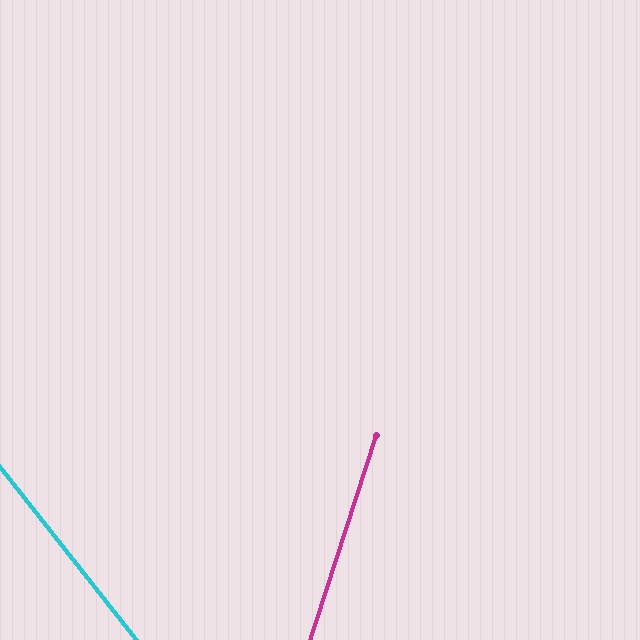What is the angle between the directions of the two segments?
Approximately 56 degrees.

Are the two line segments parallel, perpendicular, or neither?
Neither parallel nor perpendicular — they differ by about 56°.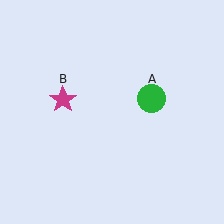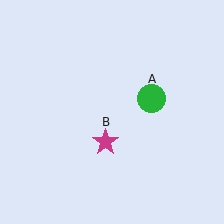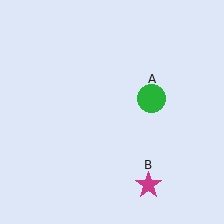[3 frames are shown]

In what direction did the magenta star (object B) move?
The magenta star (object B) moved down and to the right.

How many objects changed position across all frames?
1 object changed position: magenta star (object B).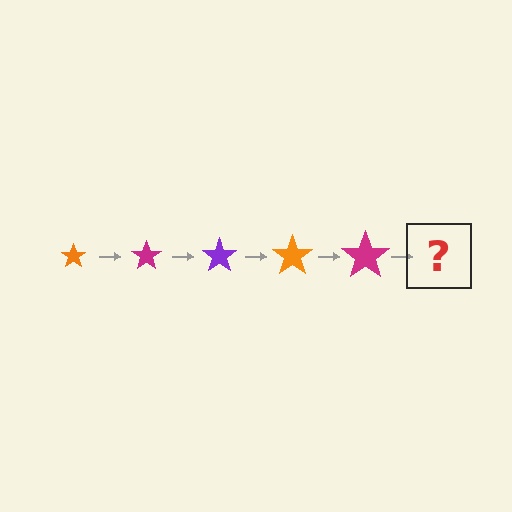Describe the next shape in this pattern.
It should be a purple star, larger than the previous one.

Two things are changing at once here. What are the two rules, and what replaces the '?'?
The two rules are that the star grows larger each step and the color cycles through orange, magenta, and purple. The '?' should be a purple star, larger than the previous one.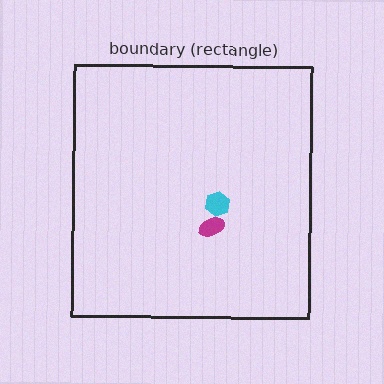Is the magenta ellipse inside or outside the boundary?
Inside.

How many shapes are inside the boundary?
2 inside, 0 outside.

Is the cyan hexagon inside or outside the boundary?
Inside.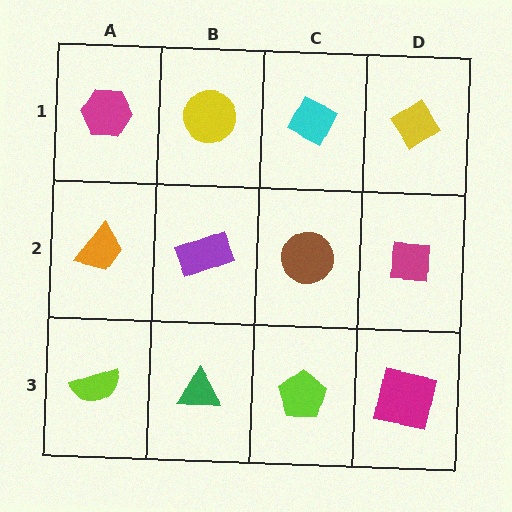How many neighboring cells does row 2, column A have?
3.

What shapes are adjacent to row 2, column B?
A yellow circle (row 1, column B), a green triangle (row 3, column B), an orange trapezoid (row 2, column A), a brown circle (row 2, column C).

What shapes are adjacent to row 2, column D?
A yellow diamond (row 1, column D), a magenta square (row 3, column D), a brown circle (row 2, column C).